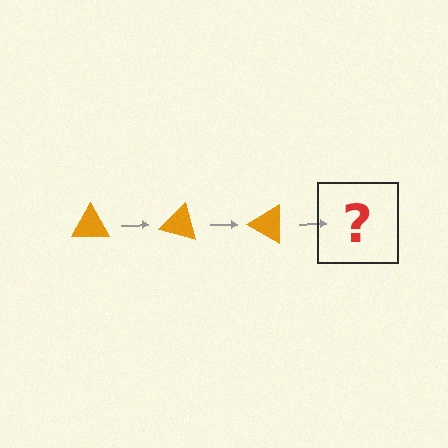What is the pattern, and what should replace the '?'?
The pattern is that the triangle rotates 15 degrees each step. The '?' should be an orange triangle rotated 45 degrees.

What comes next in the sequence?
The next element should be an orange triangle rotated 45 degrees.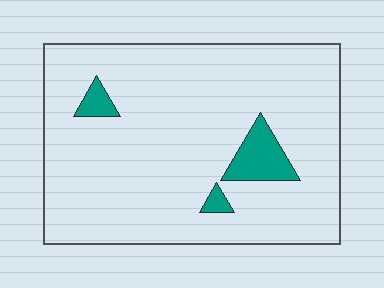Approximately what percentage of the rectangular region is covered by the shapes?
Approximately 5%.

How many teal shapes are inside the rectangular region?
3.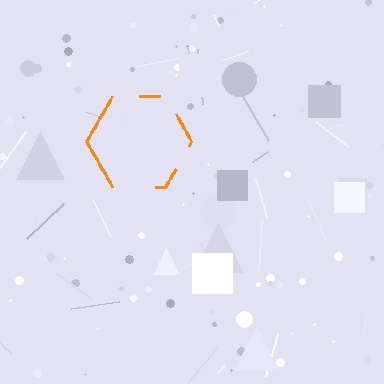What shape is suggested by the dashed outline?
The dashed outline suggests a hexagon.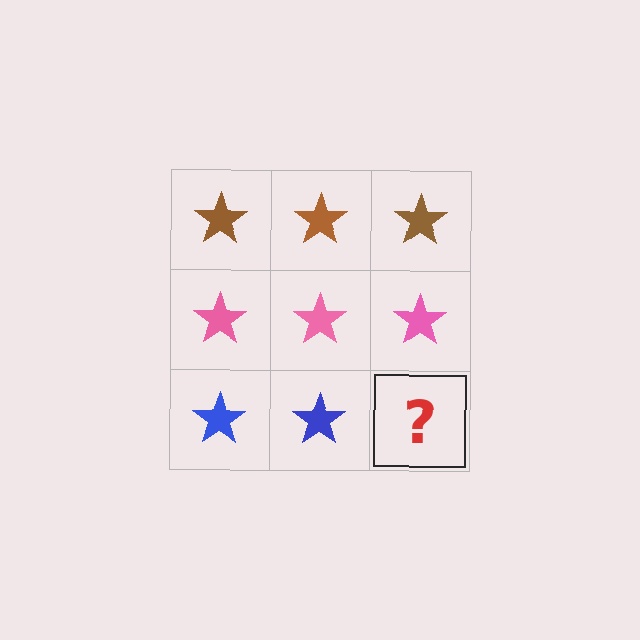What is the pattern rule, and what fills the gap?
The rule is that each row has a consistent color. The gap should be filled with a blue star.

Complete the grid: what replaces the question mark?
The question mark should be replaced with a blue star.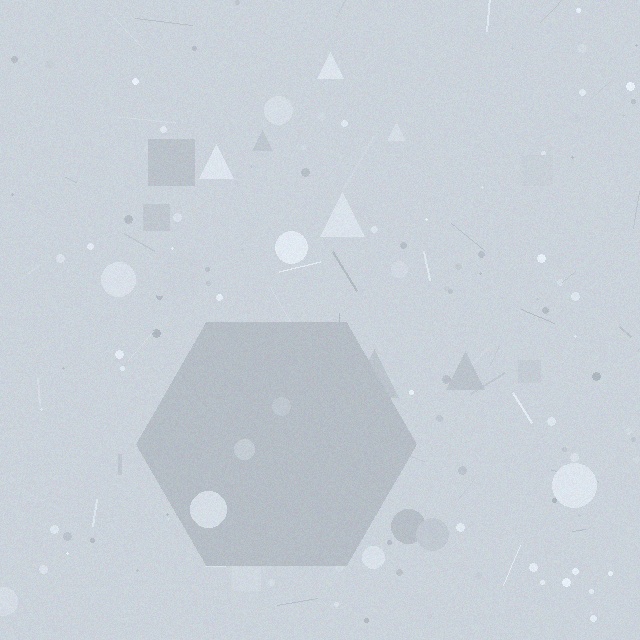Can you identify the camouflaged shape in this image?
The camouflaged shape is a hexagon.